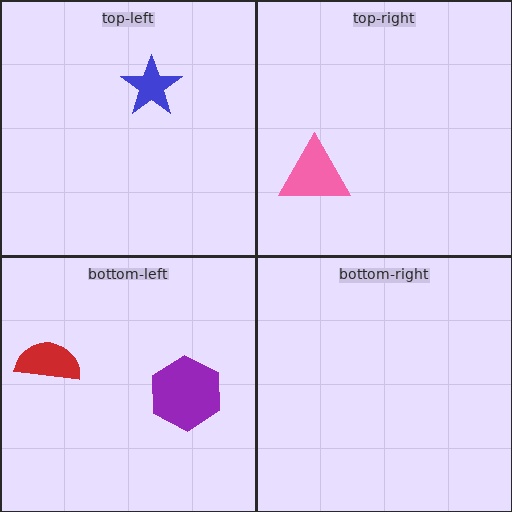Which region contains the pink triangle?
The top-right region.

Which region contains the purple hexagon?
The bottom-left region.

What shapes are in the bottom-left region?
The purple hexagon, the red semicircle.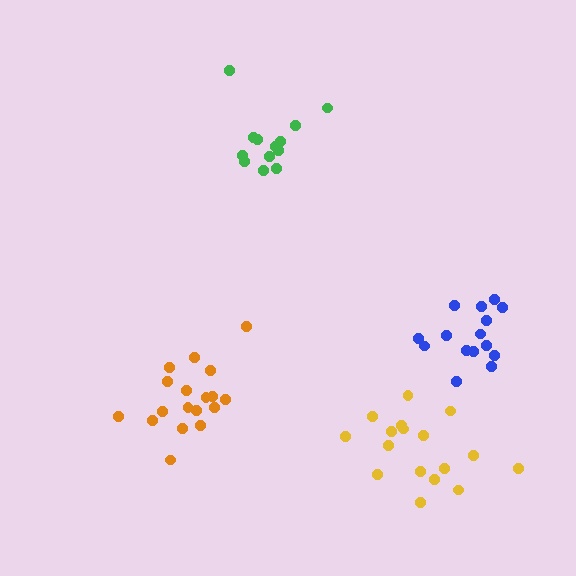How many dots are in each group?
Group 1: 15 dots, Group 2: 17 dots, Group 3: 13 dots, Group 4: 18 dots (63 total).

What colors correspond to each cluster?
The clusters are colored: blue, yellow, green, orange.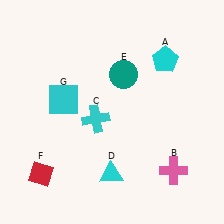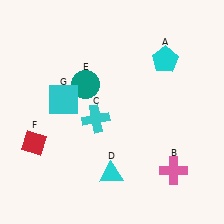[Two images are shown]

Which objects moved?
The objects that moved are: the teal circle (E), the red diamond (F).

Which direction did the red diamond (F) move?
The red diamond (F) moved up.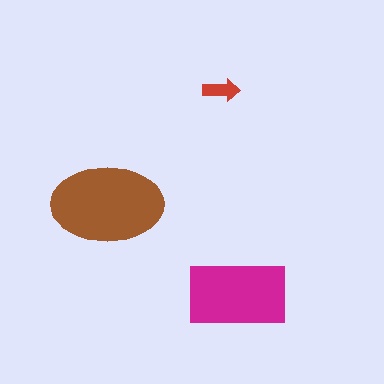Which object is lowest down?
The magenta rectangle is bottommost.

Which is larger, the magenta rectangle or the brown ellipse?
The brown ellipse.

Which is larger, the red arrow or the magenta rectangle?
The magenta rectangle.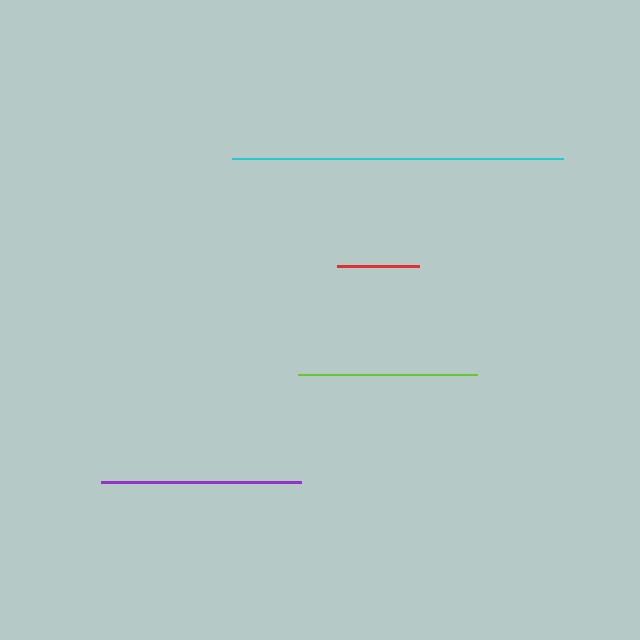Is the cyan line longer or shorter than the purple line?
The cyan line is longer than the purple line.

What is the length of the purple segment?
The purple segment is approximately 200 pixels long.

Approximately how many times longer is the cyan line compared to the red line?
The cyan line is approximately 4.0 times the length of the red line.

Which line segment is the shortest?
The red line is the shortest at approximately 82 pixels.